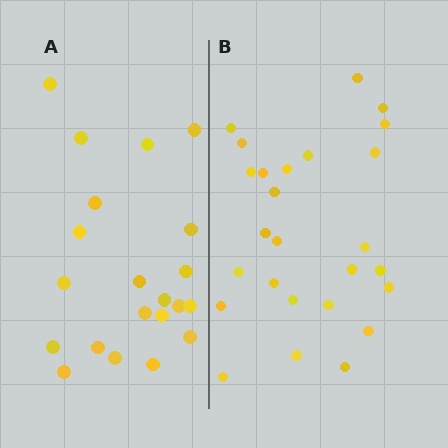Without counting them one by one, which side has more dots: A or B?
Region B (the right region) has more dots.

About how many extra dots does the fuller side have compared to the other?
Region B has about 5 more dots than region A.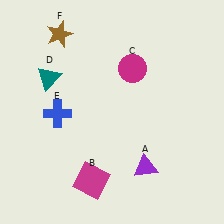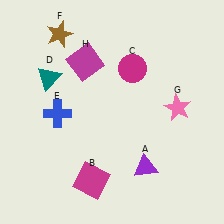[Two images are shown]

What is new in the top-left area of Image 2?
A magenta square (H) was added in the top-left area of Image 2.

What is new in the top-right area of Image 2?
A pink star (G) was added in the top-right area of Image 2.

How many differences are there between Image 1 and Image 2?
There are 2 differences between the two images.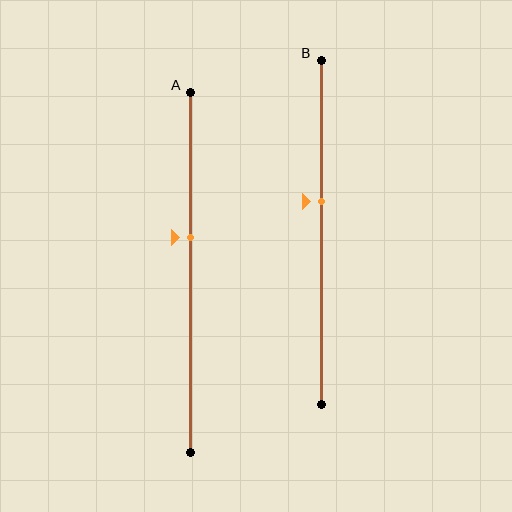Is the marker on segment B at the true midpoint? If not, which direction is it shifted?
No, the marker on segment B is shifted upward by about 9% of the segment length.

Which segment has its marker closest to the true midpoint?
Segment B has its marker closest to the true midpoint.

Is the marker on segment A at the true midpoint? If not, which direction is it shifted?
No, the marker on segment A is shifted upward by about 10% of the segment length.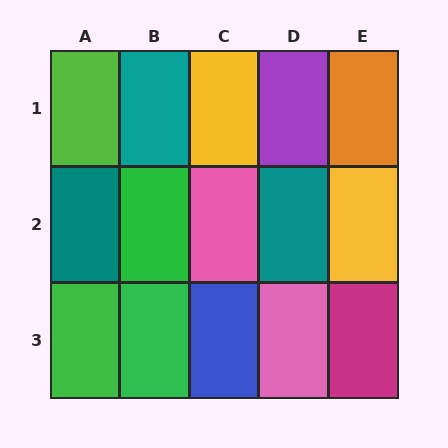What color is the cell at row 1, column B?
Teal.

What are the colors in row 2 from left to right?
Teal, green, pink, teal, yellow.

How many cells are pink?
2 cells are pink.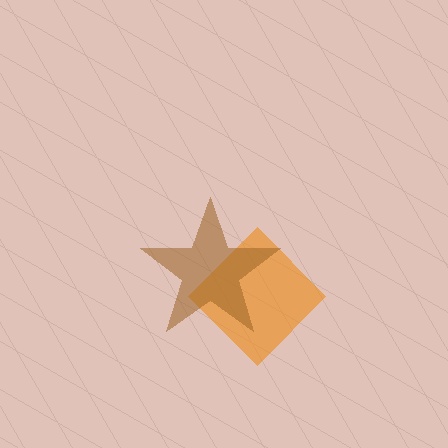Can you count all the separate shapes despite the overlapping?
Yes, there are 2 separate shapes.